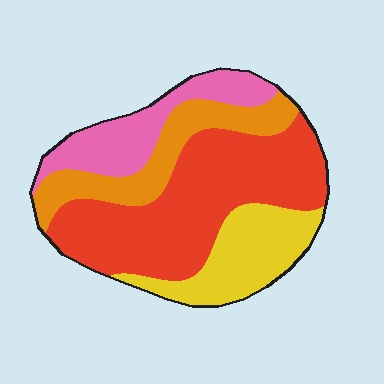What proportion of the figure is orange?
Orange covers around 20% of the figure.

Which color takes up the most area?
Red, at roughly 45%.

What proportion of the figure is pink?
Pink covers 17% of the figure.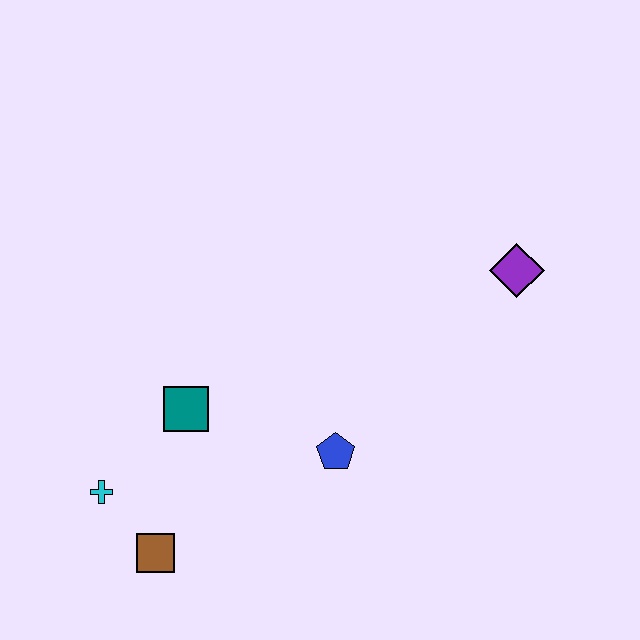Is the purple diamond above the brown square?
Yes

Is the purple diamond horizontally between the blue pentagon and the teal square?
No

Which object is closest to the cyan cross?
The brown square is closest to the cyan cross.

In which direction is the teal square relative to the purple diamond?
The teal square is to the left of the purple diamond.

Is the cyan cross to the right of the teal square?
No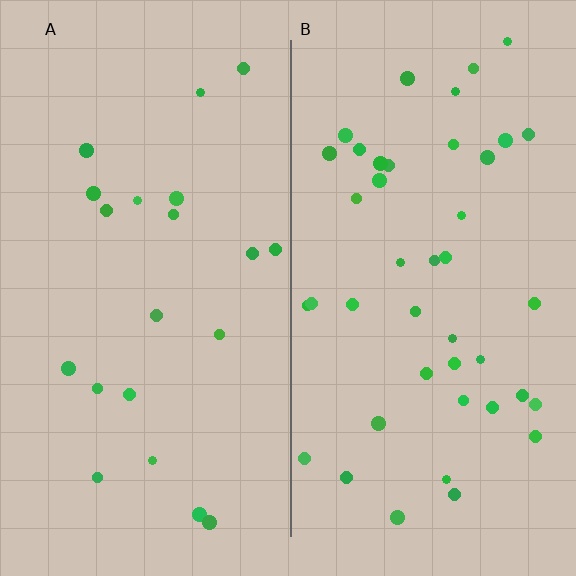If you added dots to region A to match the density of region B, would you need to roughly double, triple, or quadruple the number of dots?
Approximately double.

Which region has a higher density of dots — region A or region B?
B (the right).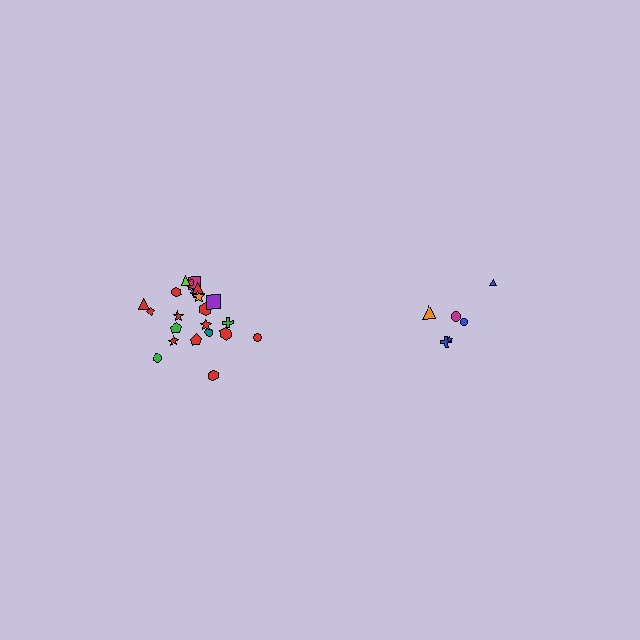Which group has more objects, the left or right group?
The left group.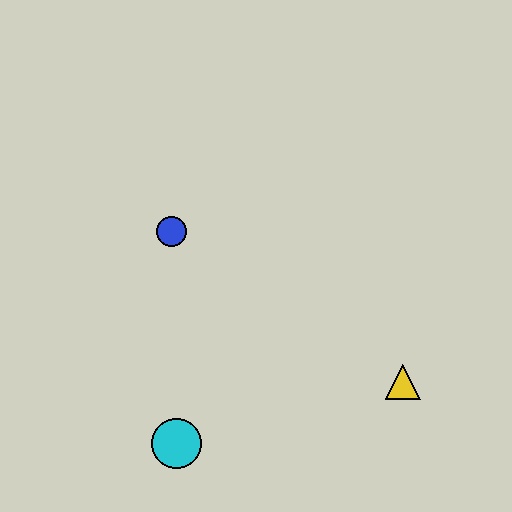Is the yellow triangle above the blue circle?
No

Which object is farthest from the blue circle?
The yellow triangle is farthest from the blue circle.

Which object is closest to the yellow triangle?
The cyan circle is closest to the yellow triangle.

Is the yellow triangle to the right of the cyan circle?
Yes